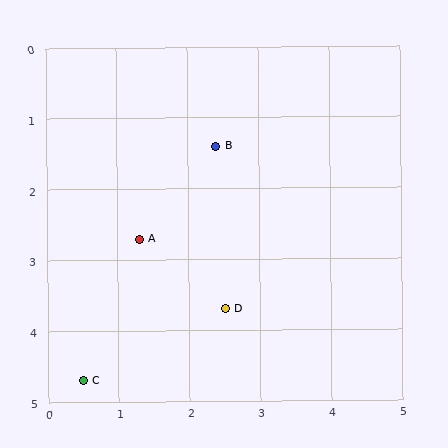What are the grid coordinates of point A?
Point A is at approximately (1.3, 2.7).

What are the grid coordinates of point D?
Point D is at approximately (2.5, 3.7).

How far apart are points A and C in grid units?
Points A and C are about 2.2 grid units apart.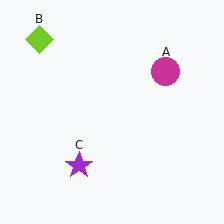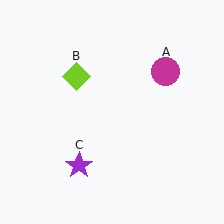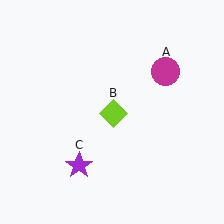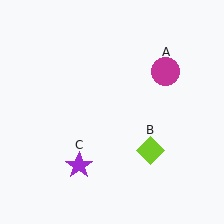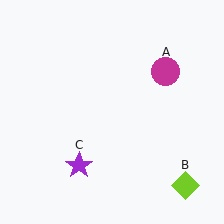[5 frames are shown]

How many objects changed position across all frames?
1 object changed position: lime diamond (object B).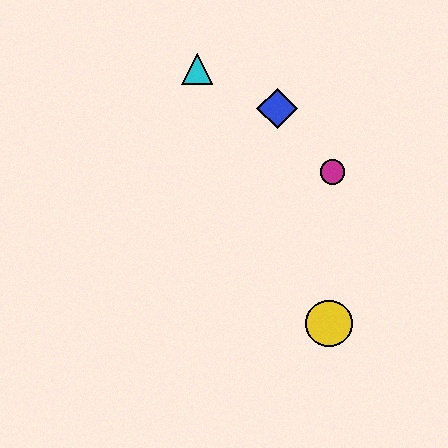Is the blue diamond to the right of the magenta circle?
No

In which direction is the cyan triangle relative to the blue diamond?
The cyan triangle is to the left of the blue diamond.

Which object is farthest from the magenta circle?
The cyan triangle is farthest from the magenta circle.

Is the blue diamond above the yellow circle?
Yes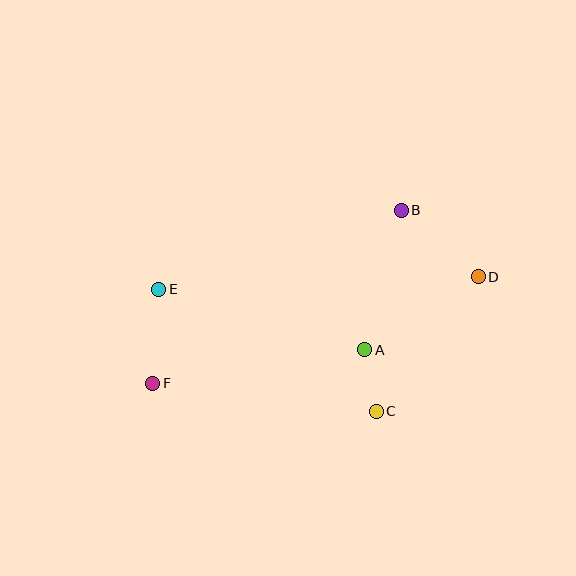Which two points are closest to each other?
Points A and C are closest to each other.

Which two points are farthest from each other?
Points D and F are farthest from each other.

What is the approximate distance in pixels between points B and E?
The distance between B and E is approximately 255 pixels.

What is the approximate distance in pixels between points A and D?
The distance between A and D is approximately 135 pixels.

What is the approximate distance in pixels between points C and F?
The distance between C and F is approximately 225 pixels.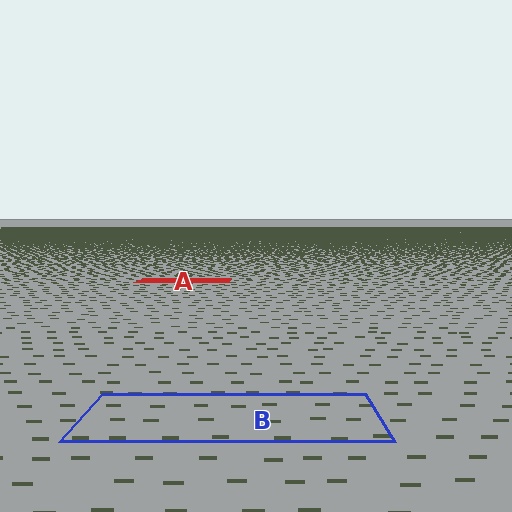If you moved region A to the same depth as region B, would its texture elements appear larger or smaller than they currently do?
They would appear larger. At a closer depth, the same texture elements are projected at a bigger on-screen size.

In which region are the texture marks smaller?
The texture marks are smaller in region A, because it is farther away.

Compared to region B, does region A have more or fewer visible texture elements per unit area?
Region A has more texture elements per unit area — they are packed more densely because it is farther away.